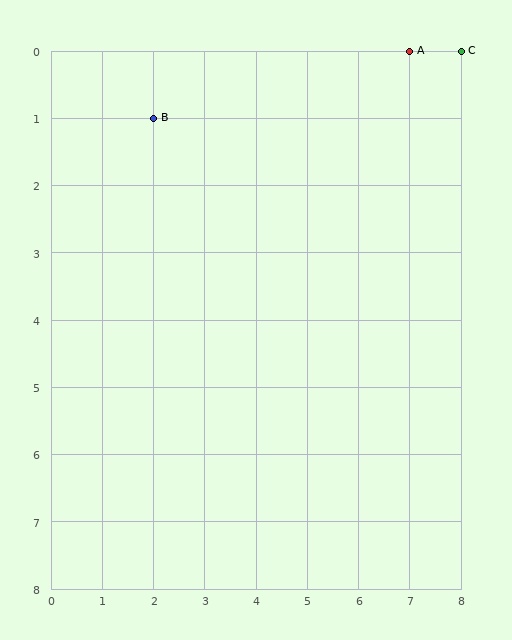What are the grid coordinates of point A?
Point A is at grid coordinates (7, 0).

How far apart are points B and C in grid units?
Points B and C are 6 columns and 1 row apart (about 6.1 grid units diagonally).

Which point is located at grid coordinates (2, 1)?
Point B is at (2, 1).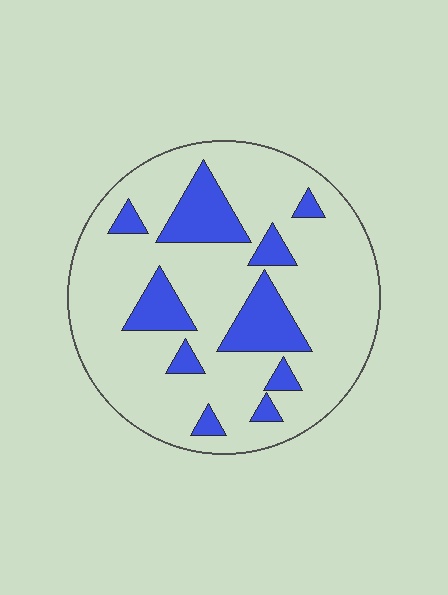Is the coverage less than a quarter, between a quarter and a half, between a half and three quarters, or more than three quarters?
Less than a quarter.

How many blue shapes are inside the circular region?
10.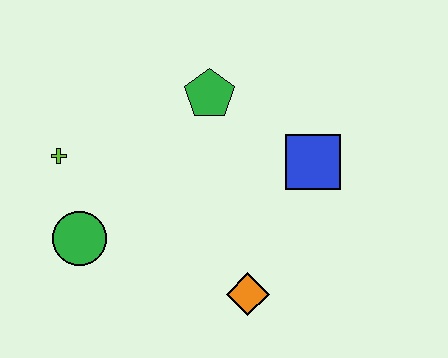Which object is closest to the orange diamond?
The blue square is closest to the orange diamond.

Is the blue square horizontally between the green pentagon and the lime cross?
No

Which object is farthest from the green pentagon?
The orange diamond is farthest from the green pentagon.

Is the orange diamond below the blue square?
Yes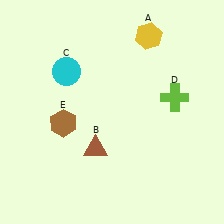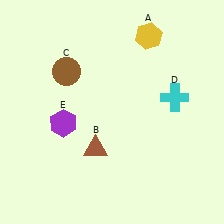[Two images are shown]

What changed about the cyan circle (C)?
In Image 1, C is cyan. In Image 2, it changed to brown.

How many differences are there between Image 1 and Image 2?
There are 3 differences between the two images.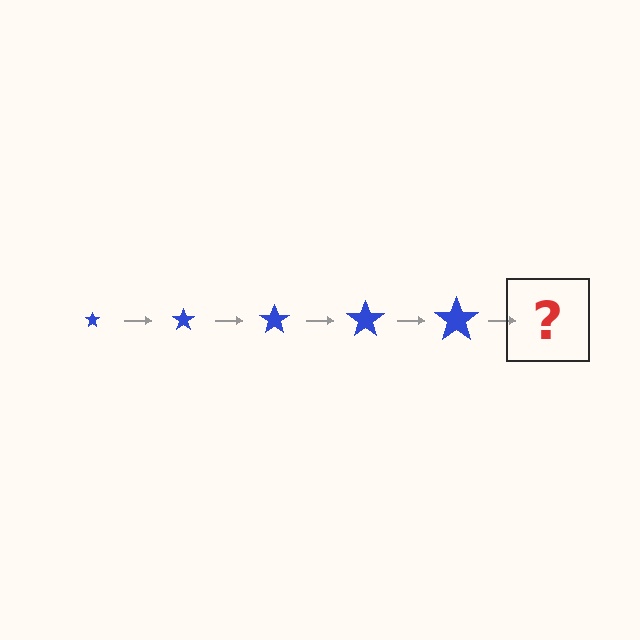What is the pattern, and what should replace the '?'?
The pattern is that the star gets progressively larger each step. The '?' should be a blue star, larger than the previous one.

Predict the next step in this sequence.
The next step is a blue star, larger than the previous one.